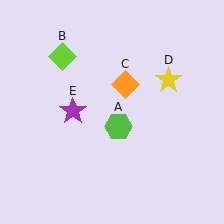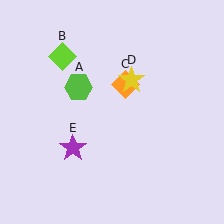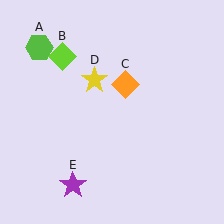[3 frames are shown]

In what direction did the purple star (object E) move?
The purple star (object E) moved down.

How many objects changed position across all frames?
3 objects changed position: lime hexagon (object A), yellow star (object D), purple star (object E).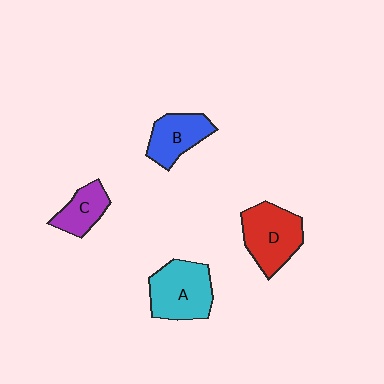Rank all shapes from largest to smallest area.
From largest to smallest: A (cyan), D (red), B (blue), C (purple).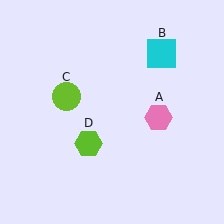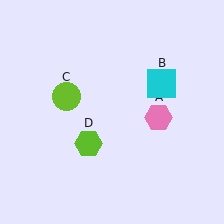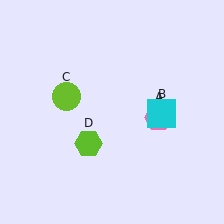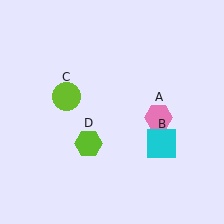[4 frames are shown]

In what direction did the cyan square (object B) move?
The cyan square (object B) moved down.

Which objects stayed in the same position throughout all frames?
Pink hexagon (object A) and lime circle (object C) and lime hexagon (object D) remained stationary.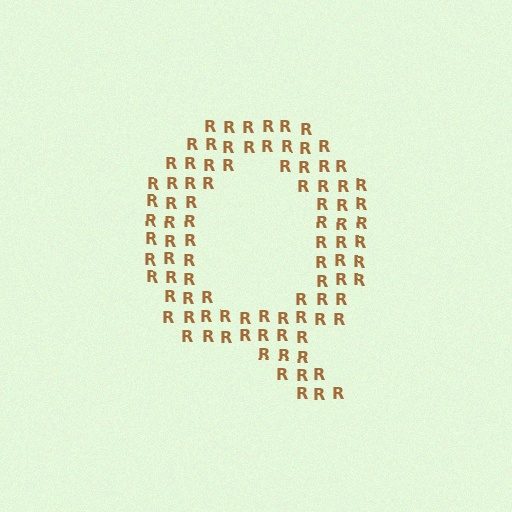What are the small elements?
The small elements are letter R's.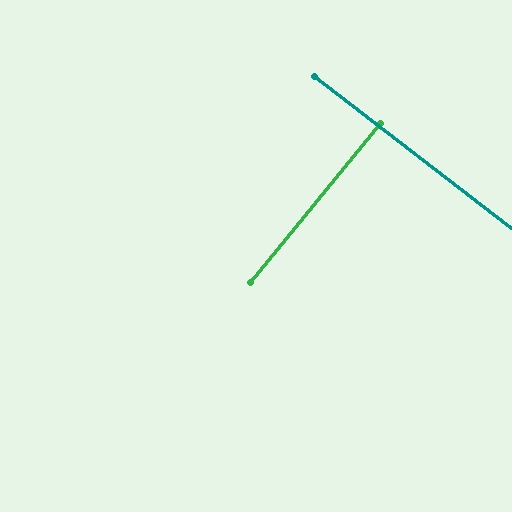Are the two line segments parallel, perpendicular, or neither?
Perpendicular — they meet at approximately 88°.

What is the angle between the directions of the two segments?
Approximately 88 degrees.